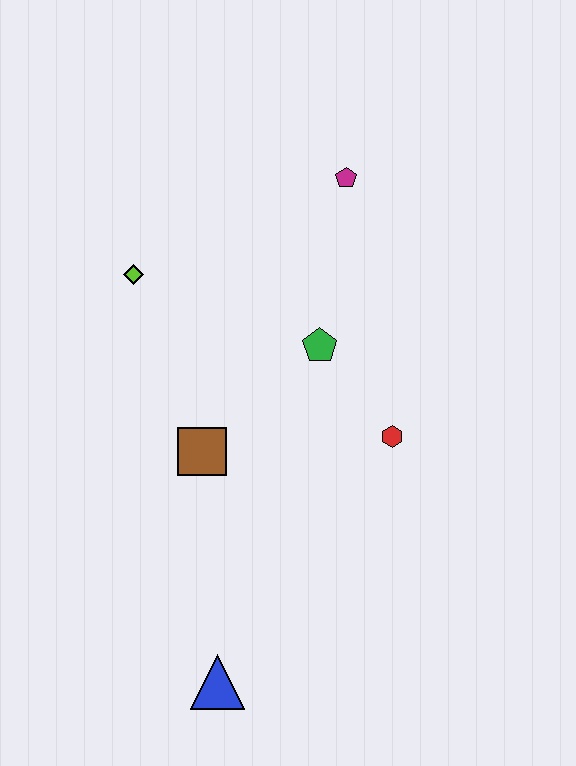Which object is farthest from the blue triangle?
The magenta pentagon is farthest from the blue triangle.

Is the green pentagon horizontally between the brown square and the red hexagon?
Yes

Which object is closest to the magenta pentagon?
The green pentagon is closest to the magenta pentagon.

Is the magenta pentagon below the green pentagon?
No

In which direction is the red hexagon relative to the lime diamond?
The red hexagon is to the right of the lime diamond.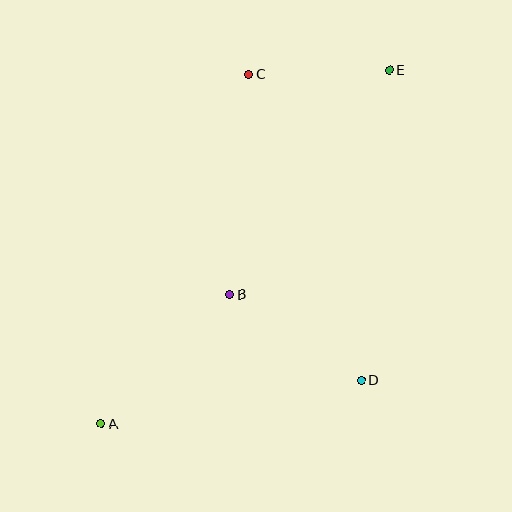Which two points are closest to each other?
Points C and E are closest to each other.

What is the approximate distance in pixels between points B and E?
The distance between B and E is approximately 275 pixels.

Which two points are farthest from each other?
Points A and E are farthest from each other.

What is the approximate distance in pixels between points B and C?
The distance between B and C is approximately 221 pixels.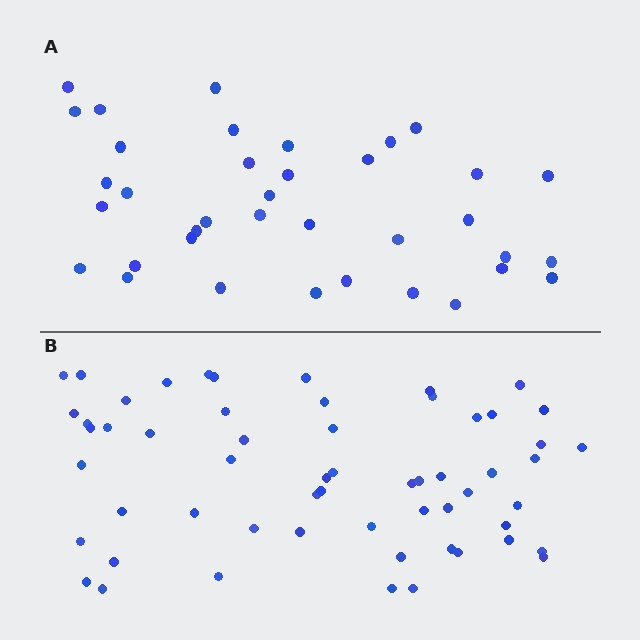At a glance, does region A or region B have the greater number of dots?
Region B (the bottom region) has more dots.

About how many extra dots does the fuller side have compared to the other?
Region B has approximately 20 more dots than region A.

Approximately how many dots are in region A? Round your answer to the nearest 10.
About 40 dots. (The exact count is 37, which rounds to 40.)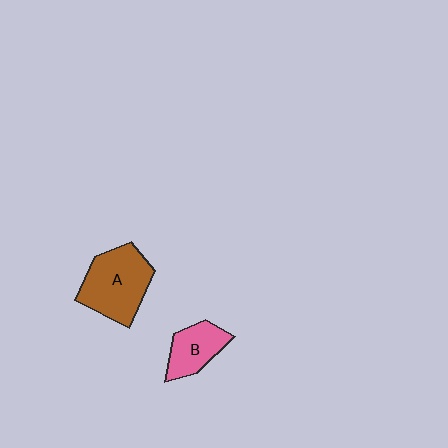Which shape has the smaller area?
Shape B (pink).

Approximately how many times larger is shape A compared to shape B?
Approximately 1.7 times.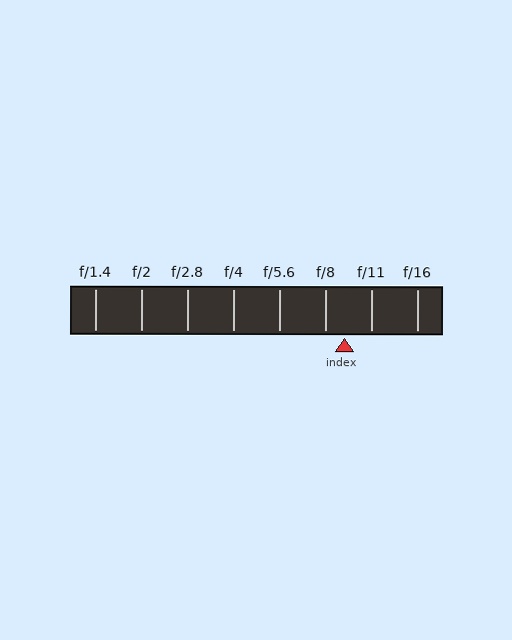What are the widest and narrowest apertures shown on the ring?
The widest aperture shown is f/1.4 and the narrowest is f/16.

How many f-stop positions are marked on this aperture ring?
There are 8 f-stop positions marked.